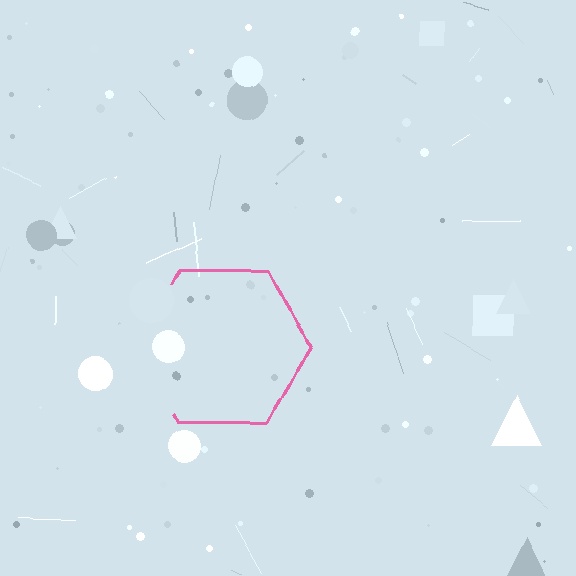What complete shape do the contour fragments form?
The contour fragments form a hexagon.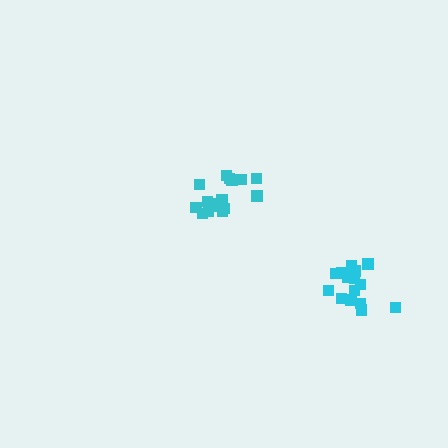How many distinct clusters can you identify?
There are 2 distinct clusters.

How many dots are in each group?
Group 1: 17 dots, Group 2: 16 dots (33 total).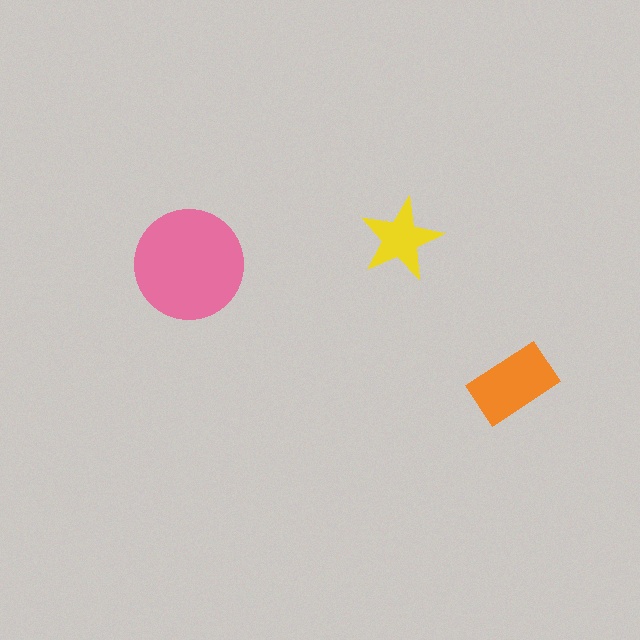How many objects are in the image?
There are 3 objects in the image.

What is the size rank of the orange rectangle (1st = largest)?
2nd.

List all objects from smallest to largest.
The yellow star, the orange rectangle, the pink circle.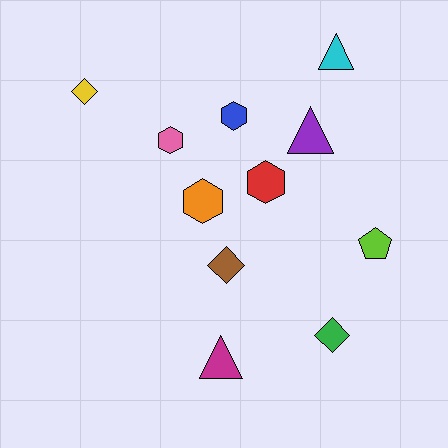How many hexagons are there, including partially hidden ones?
There are 4 hexagons.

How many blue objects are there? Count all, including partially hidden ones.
There is 1 blue object.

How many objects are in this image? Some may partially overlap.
There are 11 objects.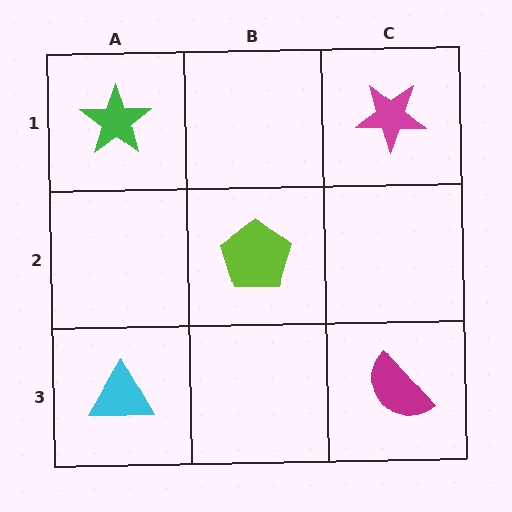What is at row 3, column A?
A cyan triangle.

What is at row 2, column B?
A lime pentagon.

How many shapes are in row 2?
1 shape.